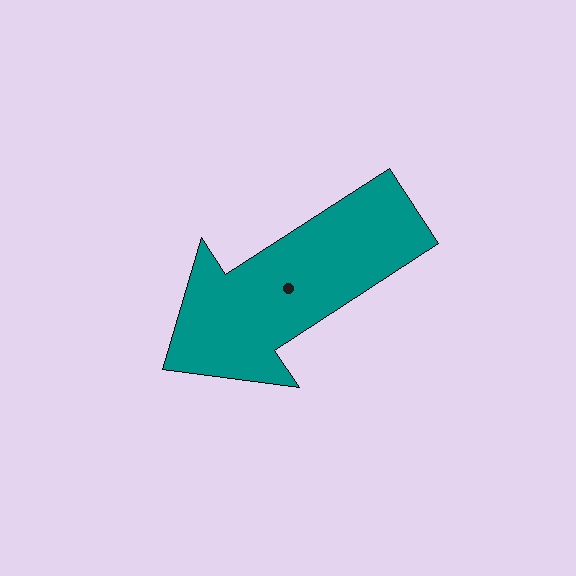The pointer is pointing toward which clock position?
Roughly 8 o'clock.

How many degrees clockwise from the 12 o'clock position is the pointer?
Approximately 237 degrees.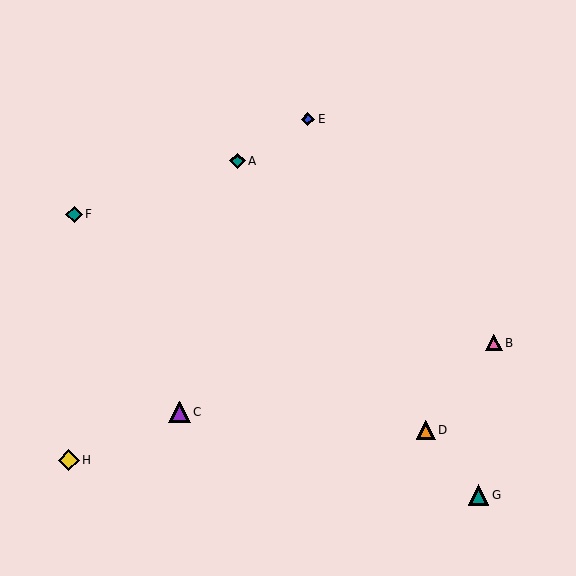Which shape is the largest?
The purple triangle (labeled C) is the largest.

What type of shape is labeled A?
Shape A is a teal diamond.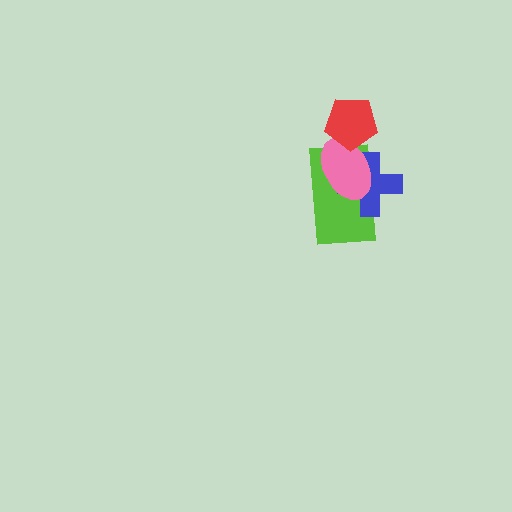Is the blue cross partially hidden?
Yes, it is partially covered by another shape.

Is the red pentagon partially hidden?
No, no other shape covers it.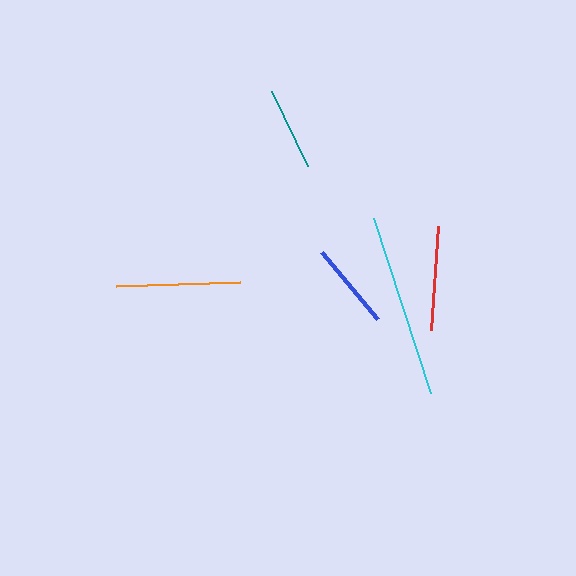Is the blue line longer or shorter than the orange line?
The orange line is longer than the blue line.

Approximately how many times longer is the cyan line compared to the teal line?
The cyan line is approximately 2.2 times the length of the teal line.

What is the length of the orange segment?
The orange segment is approximately 124 pixels long.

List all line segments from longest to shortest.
From longest to shortest: cyan, orange, red, blue, teal.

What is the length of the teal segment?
The teal segment is approximately 84 pixels long.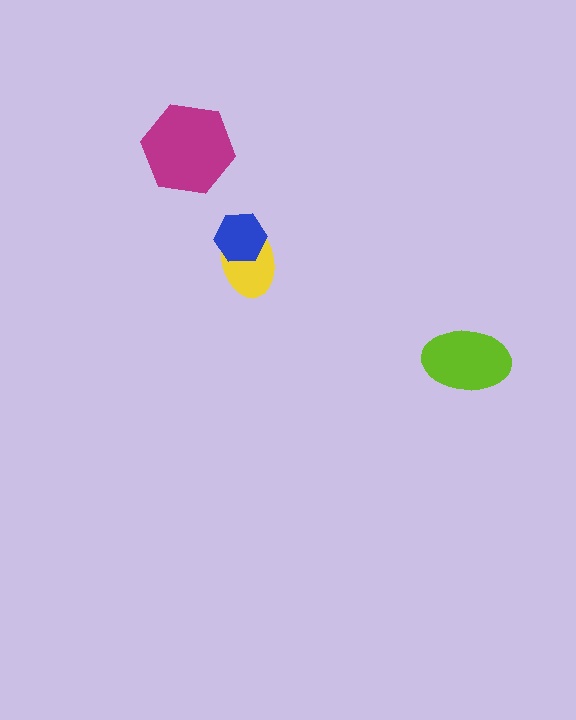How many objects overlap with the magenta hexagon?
0 objects overlap with the magenta hexagon.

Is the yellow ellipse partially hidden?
Yes, it is partially covered by another shape.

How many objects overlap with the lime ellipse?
0 objects overlap with the lime ellipse.